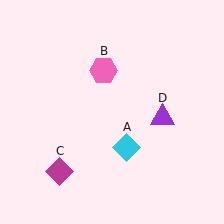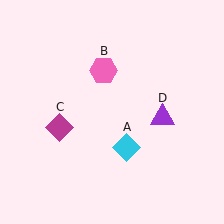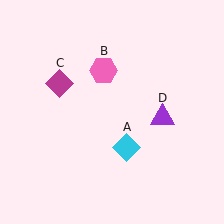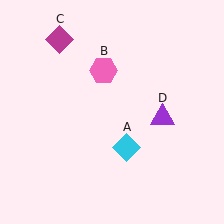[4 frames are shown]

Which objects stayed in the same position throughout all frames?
Cyan diamond (object A) and pink hexagon (object B) and purple triangle (object D) remained stationary.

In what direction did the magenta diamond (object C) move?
The magenta diamond (object C) moved up.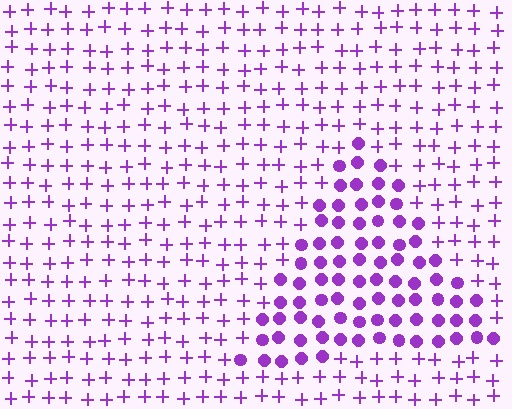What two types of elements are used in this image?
The image uses circles inside the triangle region and plus signs outside it.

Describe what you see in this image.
The image is filled with small purple elements arranged in a uniform grid. A triangle-shaped region contains circles, while the surrounding area contains plus signs. The boundary is defined purely by the change in element shape.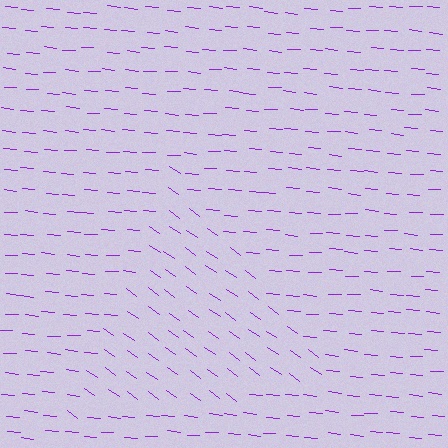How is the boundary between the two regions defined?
The boundary is defined purely by a change in line orientation (approximately 31 degrees difference). All lines are the same color and thickness.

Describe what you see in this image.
The image is filled with small purple line segments. A triangle region in the image has lines oriented differently from the surrounding lines, creating a visible texture boundary.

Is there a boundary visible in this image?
Yes, there is a texture boundary formed by a change in line orientation.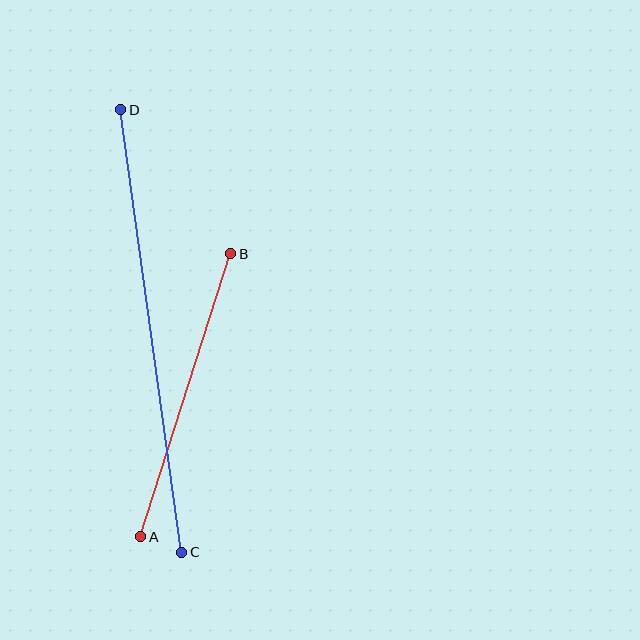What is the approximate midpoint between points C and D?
The midpoint is at approximately (151, 331) pixels.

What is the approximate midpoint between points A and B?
The midpoint is at approximately (186, 395) pixels.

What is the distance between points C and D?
The distance is approximately 446 pixels.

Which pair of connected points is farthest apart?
Points C and D are farthest apart.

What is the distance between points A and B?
The distance is approximately 297 pixels.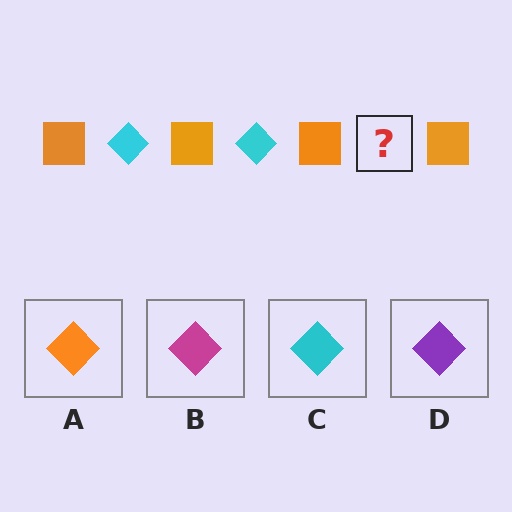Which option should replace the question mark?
Option C.